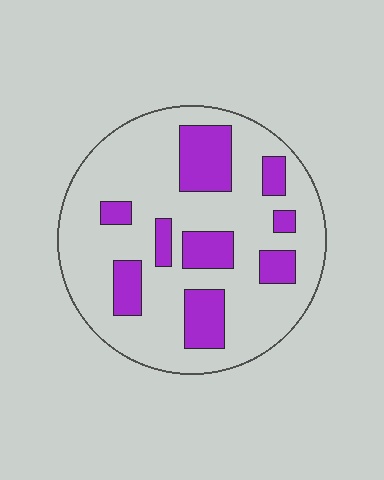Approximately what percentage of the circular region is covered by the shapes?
Approximately 25%.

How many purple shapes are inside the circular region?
9.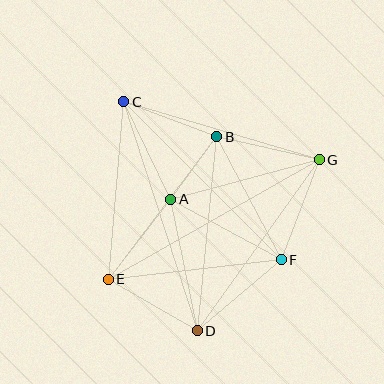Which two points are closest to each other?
Points A and B are closest to each other.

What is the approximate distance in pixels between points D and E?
The distance between D and E is approximately 103 pixels.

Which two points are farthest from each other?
Points E and G are farthest from each other.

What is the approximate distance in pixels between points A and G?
The distance between A and G is approximately 154 pixels.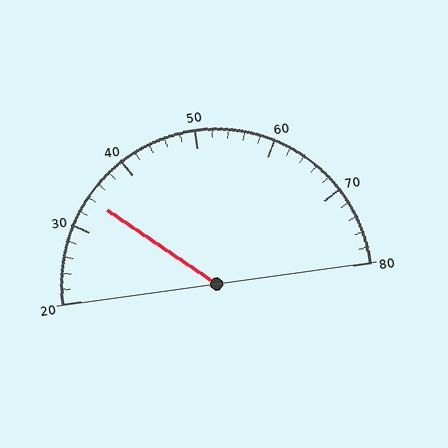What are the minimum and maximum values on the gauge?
The gauge ranges from 20 to 80.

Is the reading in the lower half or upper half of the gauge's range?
The reading is in the lower half of the range (20 to 80).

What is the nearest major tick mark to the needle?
The nearest major tick mark is 30.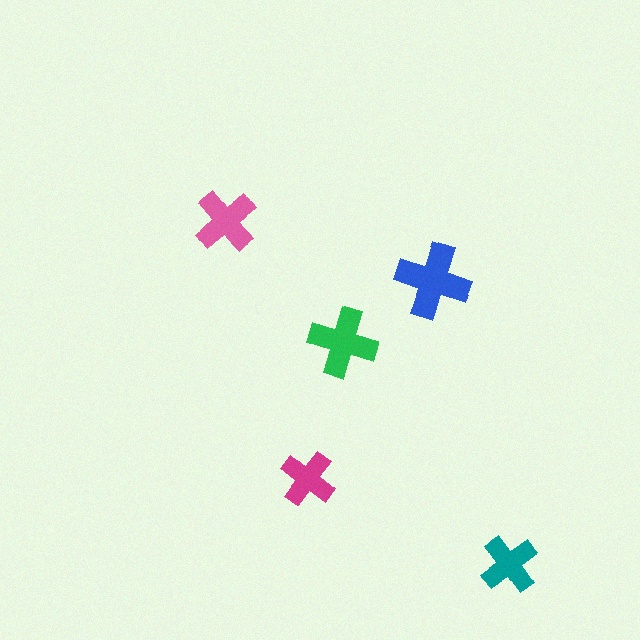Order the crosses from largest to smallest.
the blue one, the green one, the pink one, the teal one, the magenta one.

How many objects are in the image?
There are 5 objects in the image.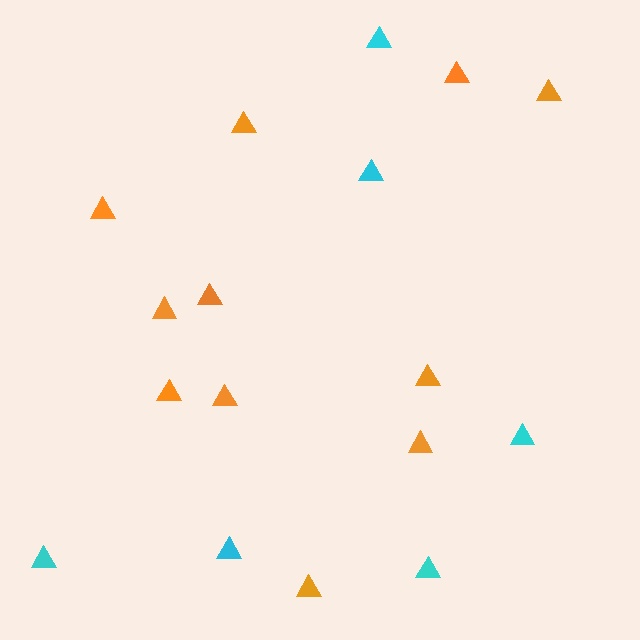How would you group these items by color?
There are 2 groups: one group of cyan triangles (6) and one group of orange triangles (11).